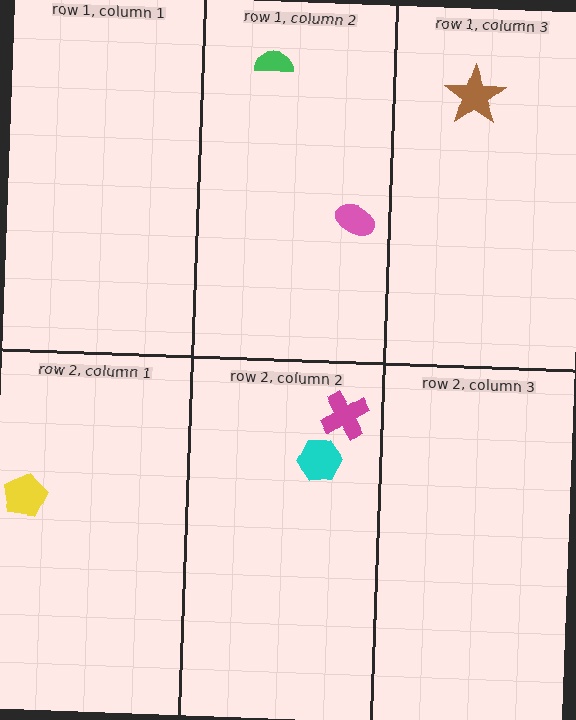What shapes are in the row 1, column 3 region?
The brown star.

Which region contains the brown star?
The row 1, column 3 region.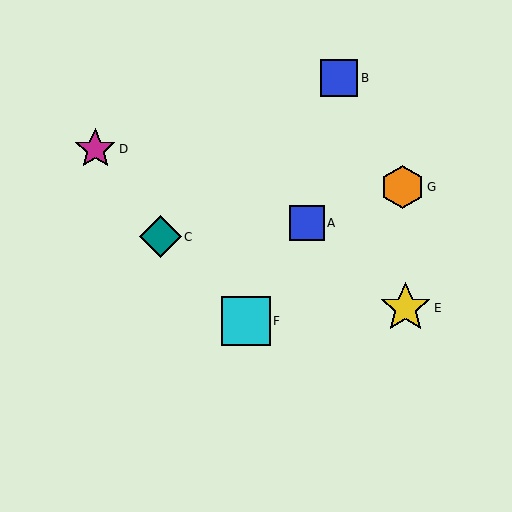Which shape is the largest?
The yellow star (labeled E) is the largest.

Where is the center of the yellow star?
The center of the yellow star is at (405, 308).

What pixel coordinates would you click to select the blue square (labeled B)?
Click at (339, 78) to select the blue square B.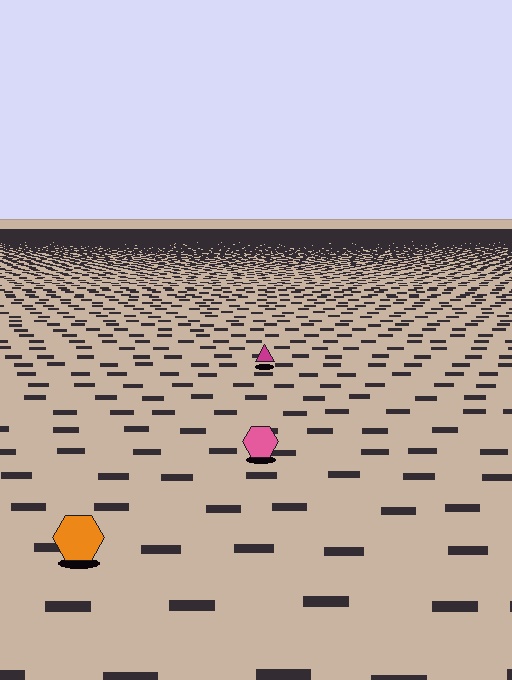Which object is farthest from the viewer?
The magenta triangle is farthest from the viewer. It appears smaller and the ground texture around it is denser.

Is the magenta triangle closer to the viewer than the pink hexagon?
No. The pink hexagon is closer — you can tell from the texture gradient: the ground texture is coarser near it.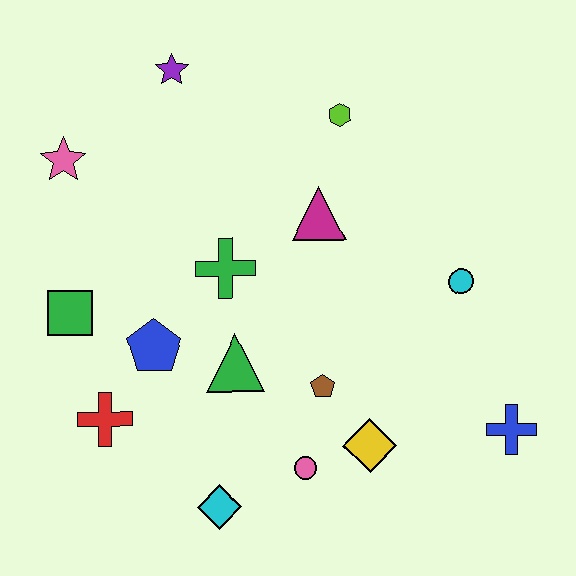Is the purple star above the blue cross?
Yes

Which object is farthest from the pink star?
The blue cross is farthest from the pink star.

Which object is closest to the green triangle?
The blue pentagon is closest to the green triangle.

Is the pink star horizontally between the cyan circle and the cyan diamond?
No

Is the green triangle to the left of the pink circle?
Yes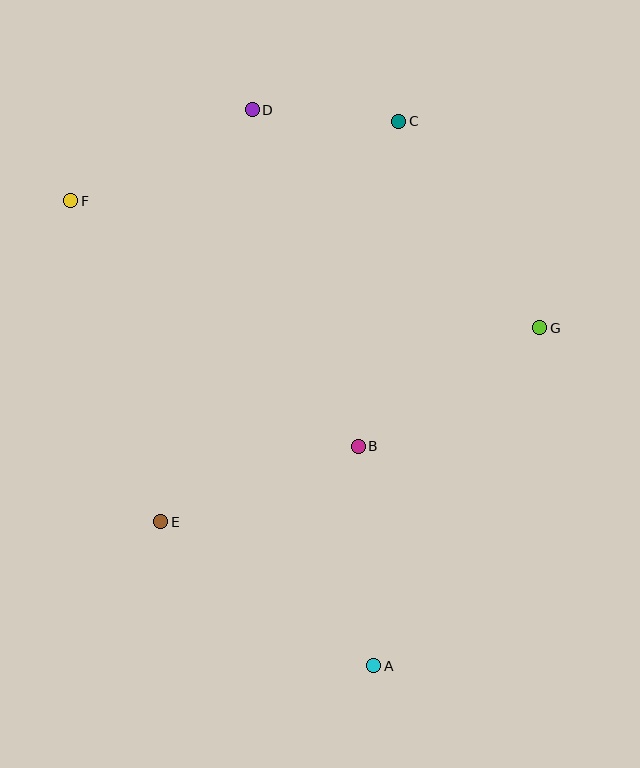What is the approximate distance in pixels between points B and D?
The distance between B and D is approximately 353 pixels.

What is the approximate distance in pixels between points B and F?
The distance between B and F is approximately 378 pixels.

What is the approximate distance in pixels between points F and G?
The distance between F and G is approximately 486 pixels.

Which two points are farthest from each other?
Points A and D are farthest from each other.